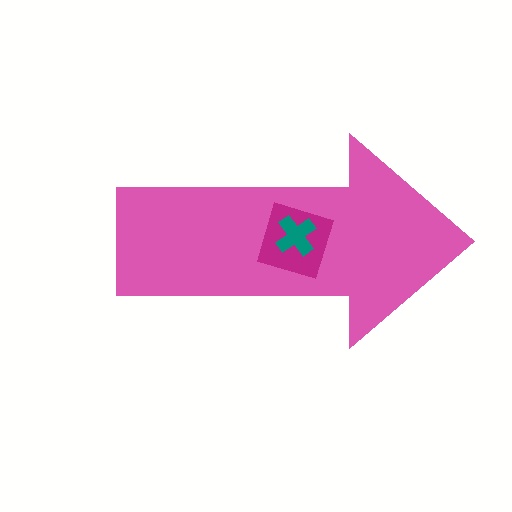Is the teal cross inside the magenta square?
Yes.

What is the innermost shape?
The teal cross.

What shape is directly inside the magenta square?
The teal cross.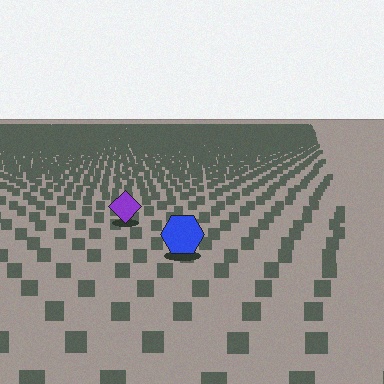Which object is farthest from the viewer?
The purple diamond is farthest from the viewer. It appears smaller and the ground texture around it is denser.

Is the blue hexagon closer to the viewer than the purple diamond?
Yes. The blue hexagon is closer — you can tell from the texture gradient: the ground texture is coarser near it.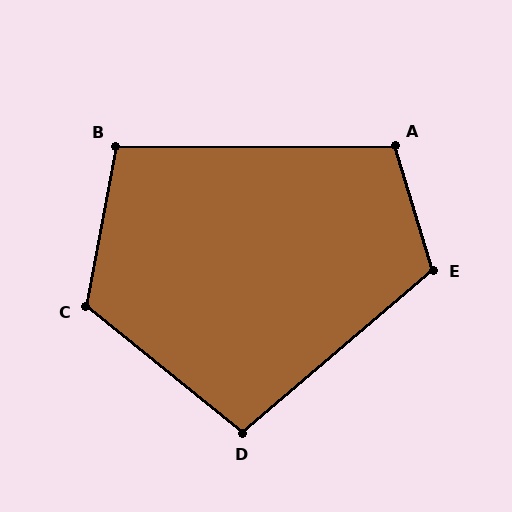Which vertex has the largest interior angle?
C, at approximately 118 degrees.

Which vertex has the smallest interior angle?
D, at approximately 101 degrees.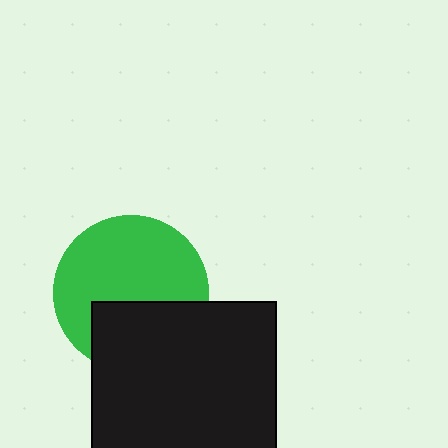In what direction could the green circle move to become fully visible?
The green circle could move up. That would shift it out from behind the black square entirely.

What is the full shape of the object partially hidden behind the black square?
The partially hidden object is a green circle.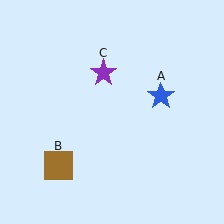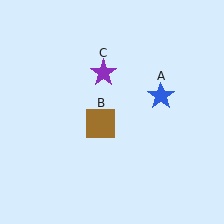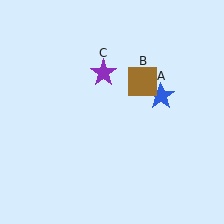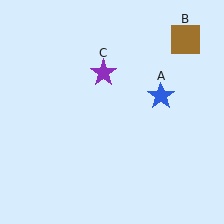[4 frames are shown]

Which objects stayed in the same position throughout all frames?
Blue star (object A) and purple star (object C) remained stationary.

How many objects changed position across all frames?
1 object changed position: brown square (object B).